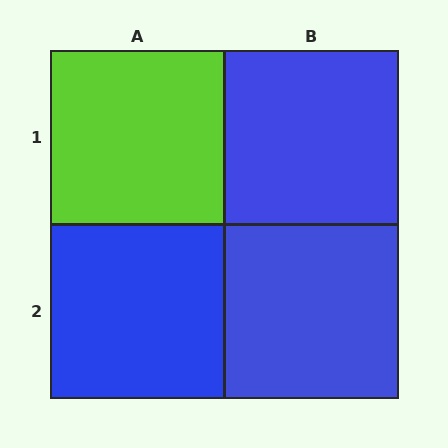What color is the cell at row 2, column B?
Blue.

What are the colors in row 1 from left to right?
Lime, blue.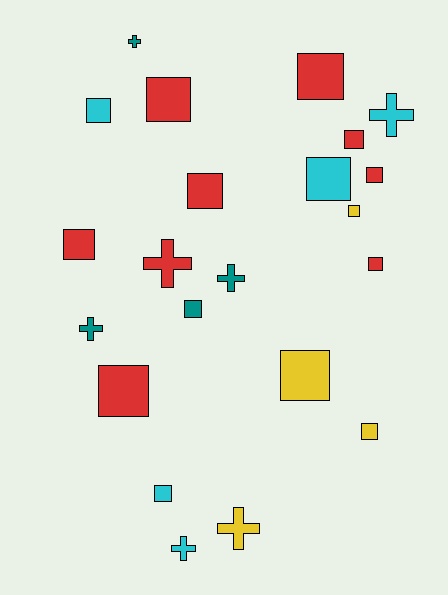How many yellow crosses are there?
There is 1 yellow cross.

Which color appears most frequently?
Red, with 9 objects.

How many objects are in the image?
There are 22 objects.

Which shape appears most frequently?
Square, with 15 objects.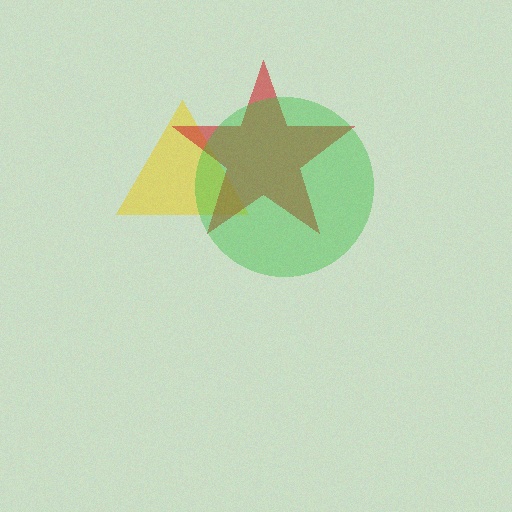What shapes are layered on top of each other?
The layered shapes are: a yellow triangle, a red star, a green circle.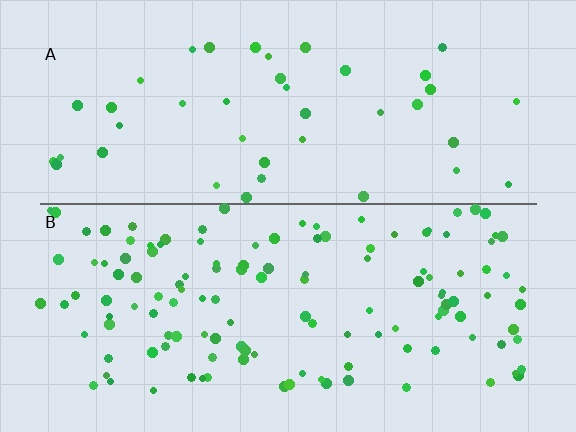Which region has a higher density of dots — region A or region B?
B (the bottom).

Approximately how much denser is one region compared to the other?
Approximately 3.0× — region B over region A.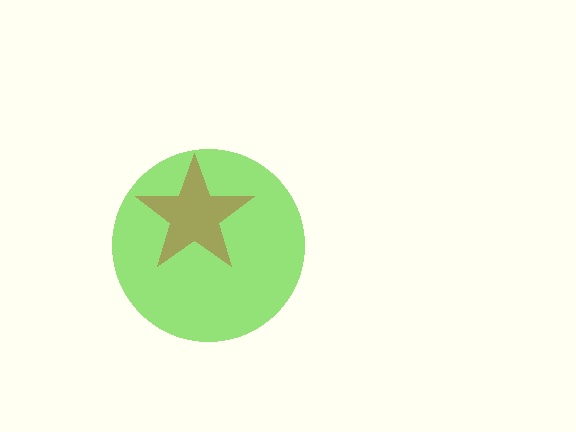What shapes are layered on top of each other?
The layered shapes are: a lime circle, a brown star.